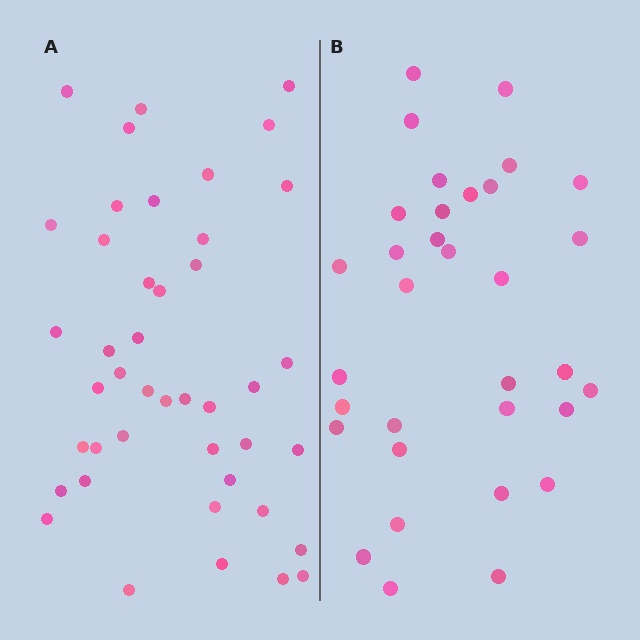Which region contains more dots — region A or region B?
Region A (the left region) has more dots.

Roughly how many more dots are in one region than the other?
Region A has roughly 10 or so more dots than region B.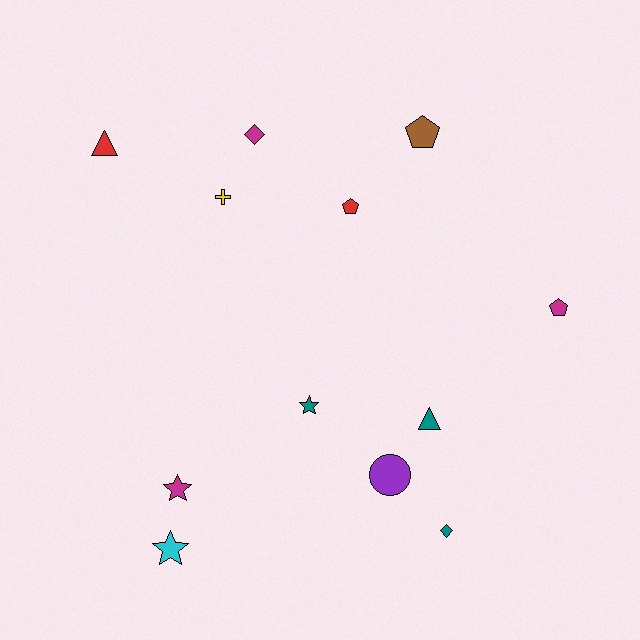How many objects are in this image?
There are 12 objects.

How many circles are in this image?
There is 1 circle.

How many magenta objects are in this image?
There are 3 magenta objects.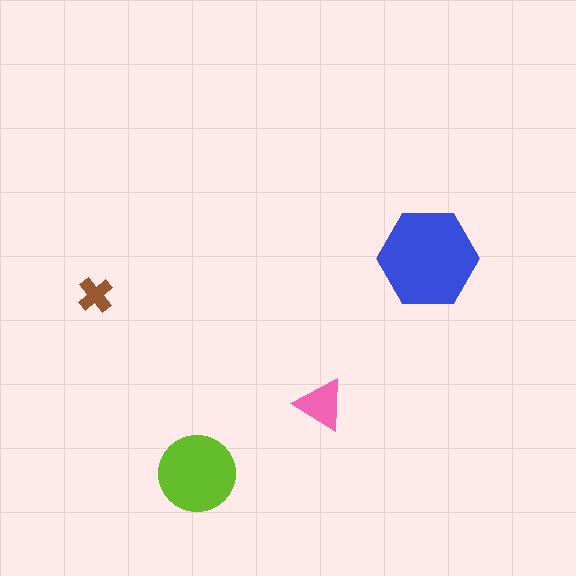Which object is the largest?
The blue hexagon.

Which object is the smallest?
The brown cross.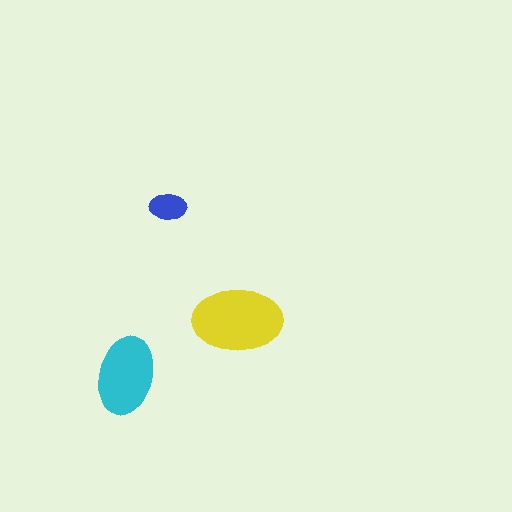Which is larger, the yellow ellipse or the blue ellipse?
The yellow one.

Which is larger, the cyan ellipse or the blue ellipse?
The cyan one.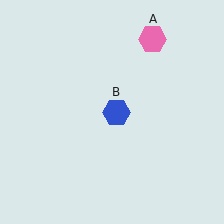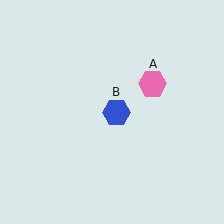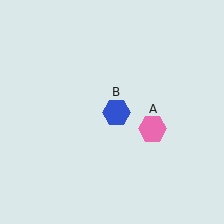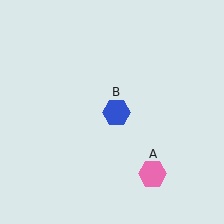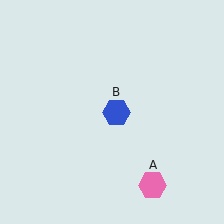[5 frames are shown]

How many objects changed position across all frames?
1 object changed position: pink hexagon (object A).